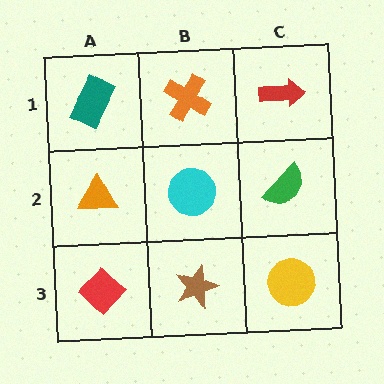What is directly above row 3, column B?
A cyan circle.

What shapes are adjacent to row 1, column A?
An orange triangle (row 2, column A), an orange cross (row 1, column B).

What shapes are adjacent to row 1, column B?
A cyan circle (row 2, column B), a teal rectangle (row 1, column A), a red arrow (row 1, column C).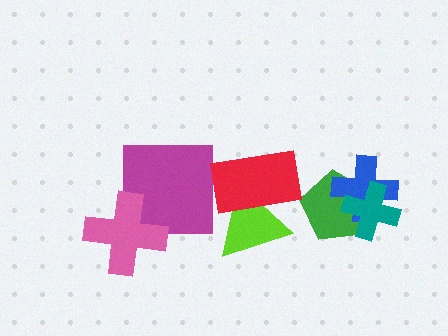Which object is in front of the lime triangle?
The red rectangle is in front of the lime triangle.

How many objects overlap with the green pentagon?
2 objects overlap with the green pentagon.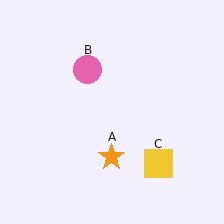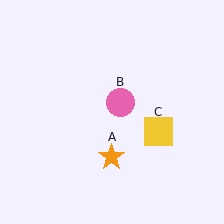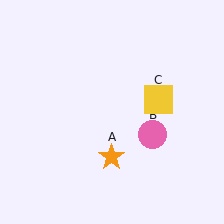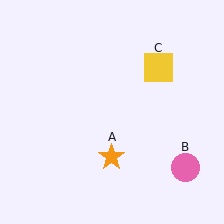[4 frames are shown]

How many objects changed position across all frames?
2 objects changed position: pink circle (object B), yellow square (object C).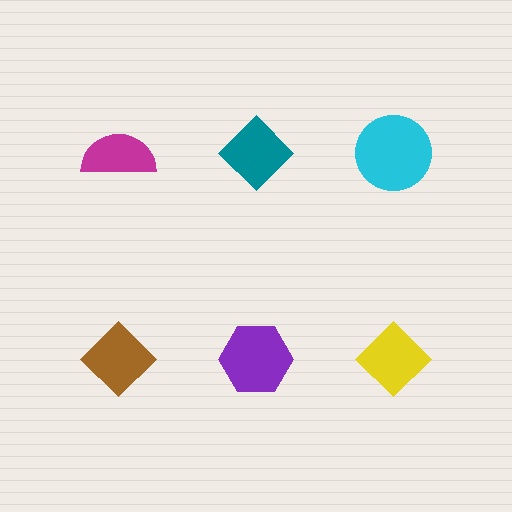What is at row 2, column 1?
A brown diamond.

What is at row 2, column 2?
A purple hexagon.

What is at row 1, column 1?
A magenta semicircle.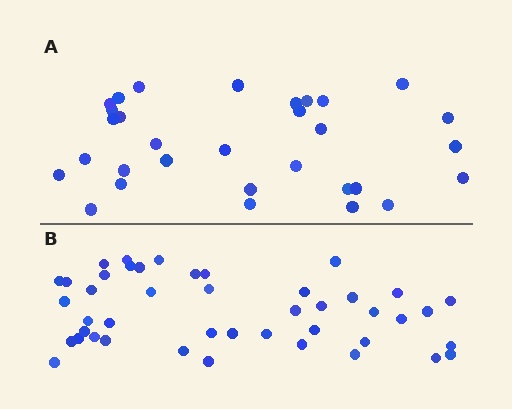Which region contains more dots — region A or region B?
Region B (the bottom region) has more dots.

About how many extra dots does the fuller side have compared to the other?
Region B has approximately 15 more dots than region A.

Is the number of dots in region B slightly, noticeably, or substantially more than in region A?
Region B has noticeably more, but not dramatically so. The ratio is roughly 1.4 to 1.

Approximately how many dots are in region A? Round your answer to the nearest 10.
About 30 dots. (The exact count is 31, which rounds to 30.)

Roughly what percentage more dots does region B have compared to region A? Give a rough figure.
About 40% more.